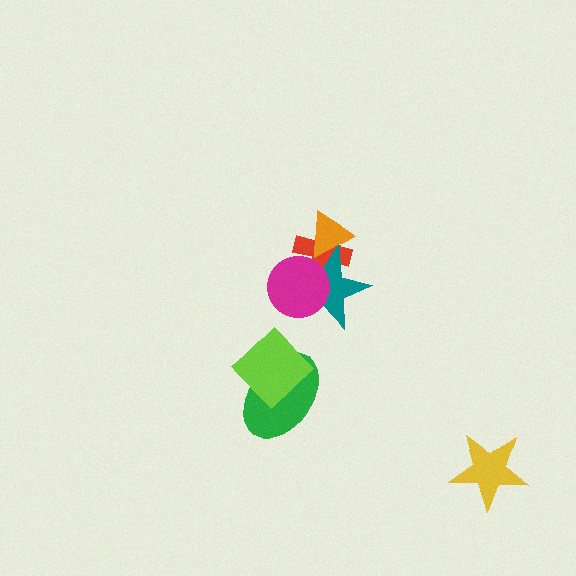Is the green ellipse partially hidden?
Yes, it is partially covered by another shape.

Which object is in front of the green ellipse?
The lime diamond is in front of the green ellipse.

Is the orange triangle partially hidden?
Yes, it is partially covered by another shape.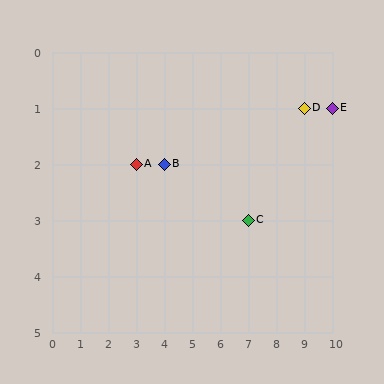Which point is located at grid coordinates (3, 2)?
Point A is at (3, 2).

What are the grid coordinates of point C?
Point C is at grid coordinates (7, 3).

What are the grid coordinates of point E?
Point E is at grid coordinates (10, 1).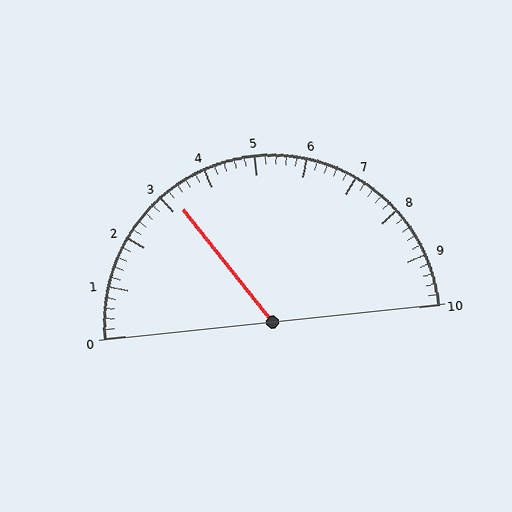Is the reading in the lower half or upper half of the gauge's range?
The reading is in the lower half of the range (0 to 10).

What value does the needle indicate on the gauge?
The needle indicates approximately 3.2.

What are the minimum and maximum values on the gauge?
The gauge ranges from 0 to 10.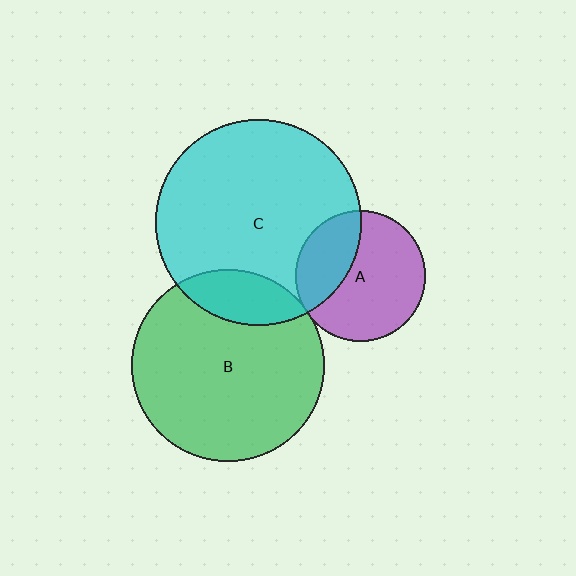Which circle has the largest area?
Circle C (cyan).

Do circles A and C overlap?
Yes.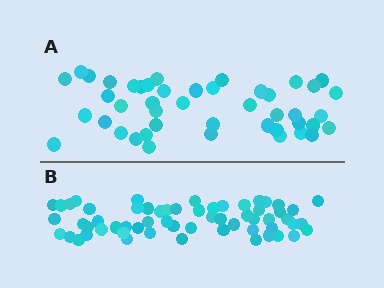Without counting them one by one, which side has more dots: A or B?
Region B (the bottom region) has more dots.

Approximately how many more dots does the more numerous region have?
Region B has approximately 15 more dots than region A.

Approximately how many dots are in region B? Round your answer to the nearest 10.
About 60 dots.